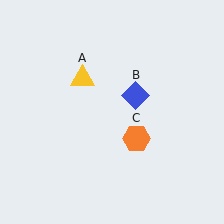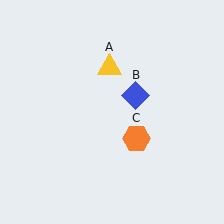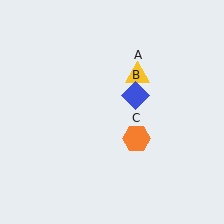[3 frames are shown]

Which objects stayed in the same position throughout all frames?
Blue diamond (object B) and orange hexagon (object C) remained stationary.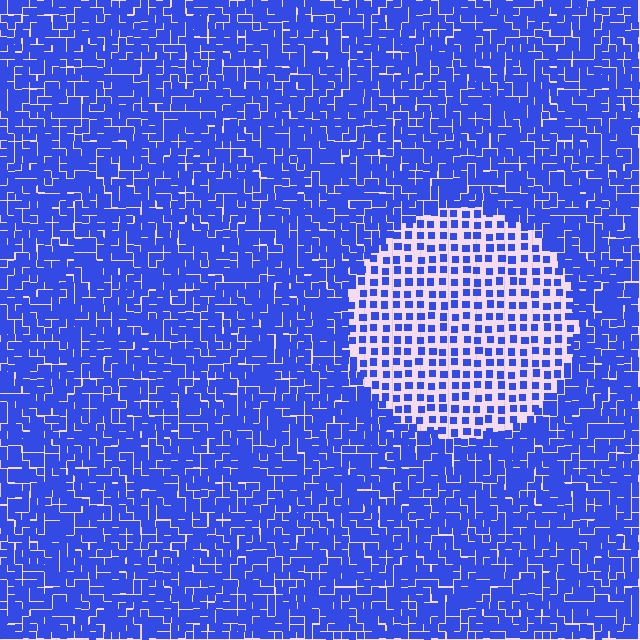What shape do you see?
I see a circle.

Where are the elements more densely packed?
The elements are more densely packed outside the circle boundary.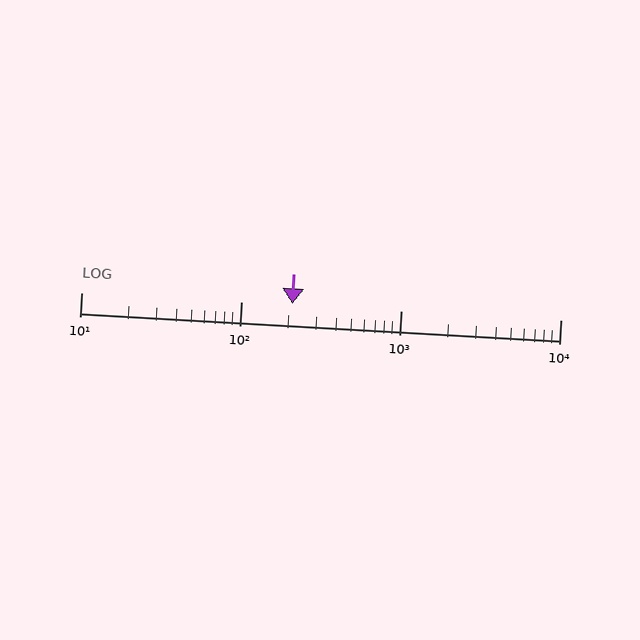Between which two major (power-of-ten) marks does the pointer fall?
The pointer is between 100 and 1000.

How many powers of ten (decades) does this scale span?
The scale spans 3 decades, from 10 to 10000.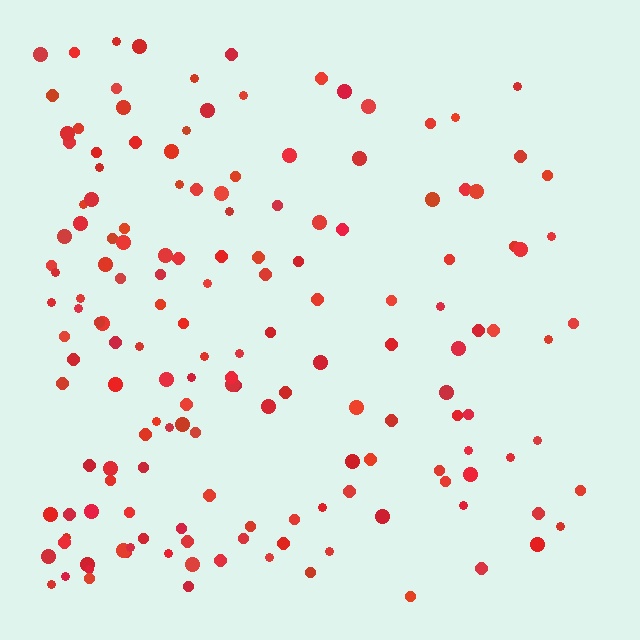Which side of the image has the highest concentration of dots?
The left.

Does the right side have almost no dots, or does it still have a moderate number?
Still a moderate number, just noticeably fewer than the left.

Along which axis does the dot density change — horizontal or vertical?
Horizontal.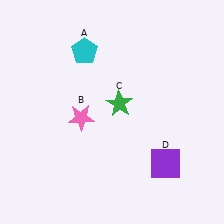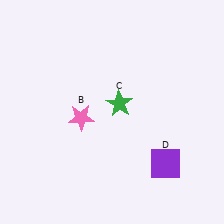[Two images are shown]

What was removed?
The cyan pentagon (A) was removed in Image 2.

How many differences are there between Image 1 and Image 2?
There is 1 difference between the two images.